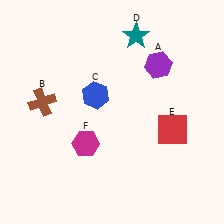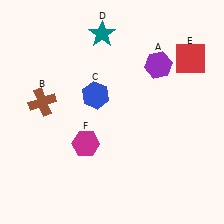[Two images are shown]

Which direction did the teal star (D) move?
The teal star (D) moved left.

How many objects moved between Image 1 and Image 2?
2 objects moved between the two images.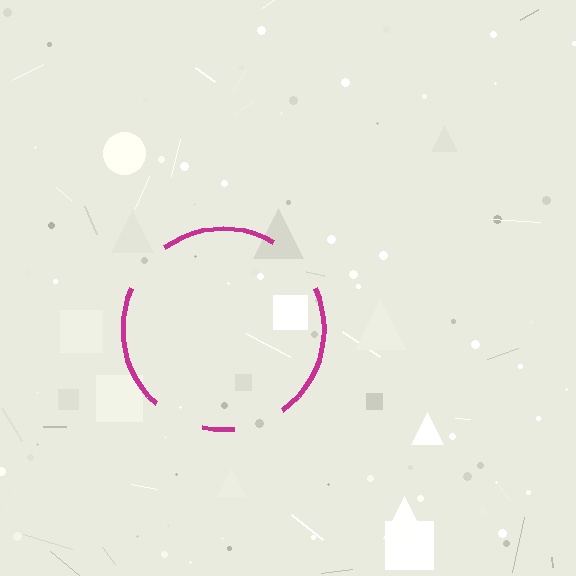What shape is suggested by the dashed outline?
The dashed outline suggests a circle.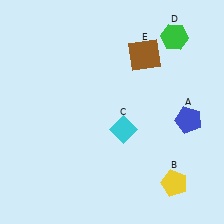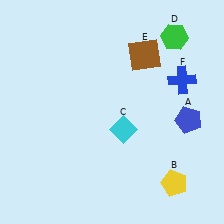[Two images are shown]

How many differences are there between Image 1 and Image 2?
There is 1 difference between the two images.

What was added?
A blue cross (F) was added in Image 2.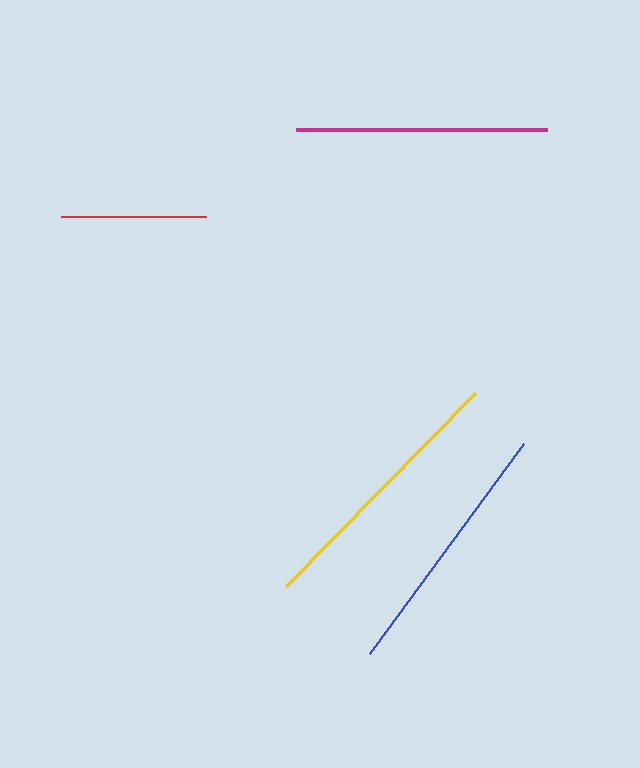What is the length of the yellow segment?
The yellow segment is approximately 269 pixels long.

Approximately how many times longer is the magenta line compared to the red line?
The magenta line is approximately 1.7 times the length of the red line.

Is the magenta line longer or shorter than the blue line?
The blue line is longer than the magenta line.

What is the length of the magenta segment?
The magenta segment is approximately 251 pixels long.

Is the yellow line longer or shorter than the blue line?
The yellow line is longer than the blue line.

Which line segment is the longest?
The yellow line is the longest at approximately 269 pixels.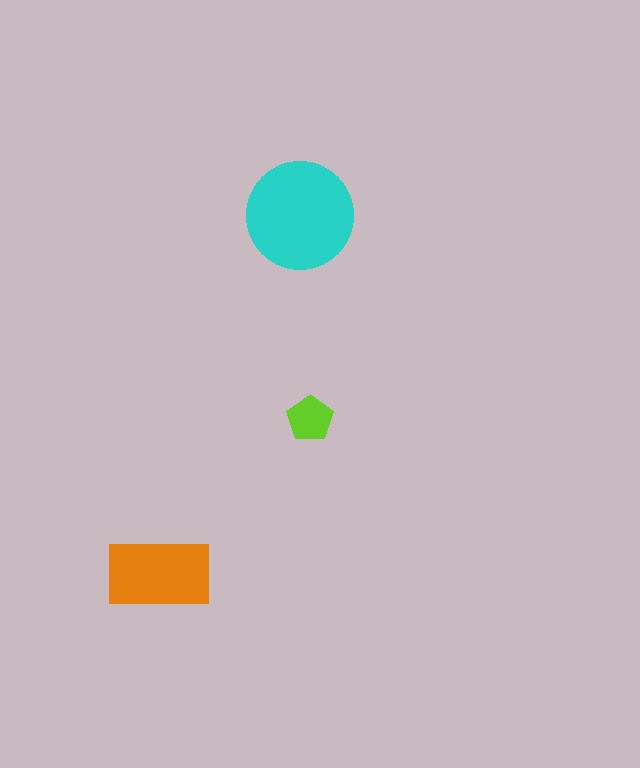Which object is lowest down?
The orange rectangle is bottommost.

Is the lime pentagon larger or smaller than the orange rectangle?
Smaller.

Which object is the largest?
The cyan circle.